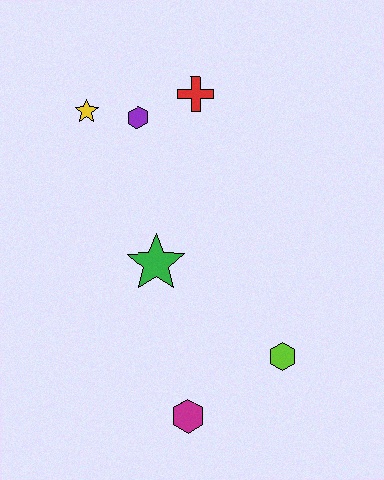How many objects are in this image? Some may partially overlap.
There are 6 objects.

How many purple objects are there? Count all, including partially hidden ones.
There is 1 purple object.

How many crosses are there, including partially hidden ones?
There is 1 cross.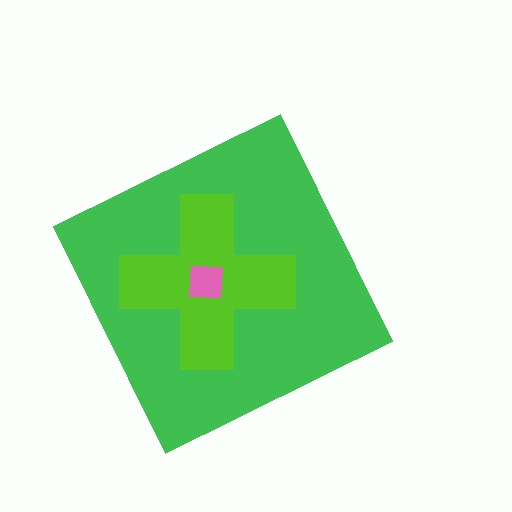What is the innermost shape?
The pink square.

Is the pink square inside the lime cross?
Yes.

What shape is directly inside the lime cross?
The pink square.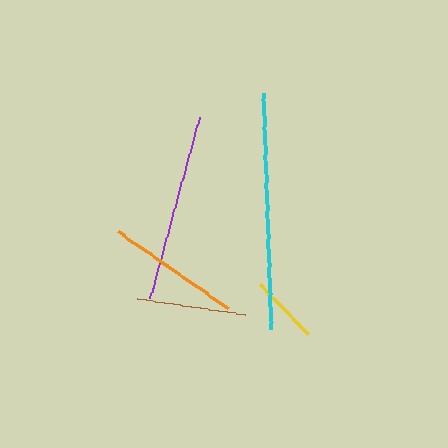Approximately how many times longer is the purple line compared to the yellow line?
The purple line is approximately 2.7 times the length of the yellow line.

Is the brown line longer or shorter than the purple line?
The purple line is longer than the brown line.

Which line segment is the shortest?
The yellow line is the shortest at approximately 69 pixels.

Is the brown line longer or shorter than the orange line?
The orange line is longer than the brown line.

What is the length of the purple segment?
The purple segment is approximately 189 pixels long.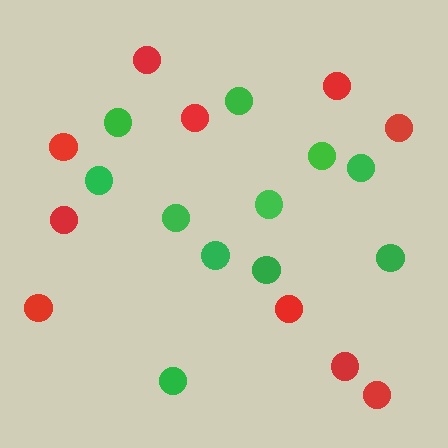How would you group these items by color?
There are 2 groups: one group of green circles (11) and one group of red circles (10).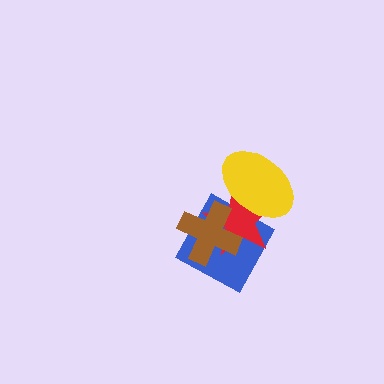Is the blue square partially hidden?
Yes, it is partially covered by another shape.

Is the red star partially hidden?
Yes, it is partially covered by another shape.